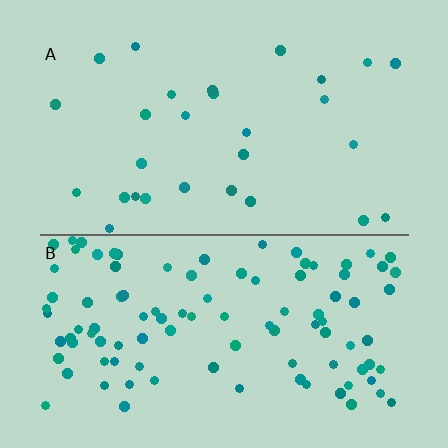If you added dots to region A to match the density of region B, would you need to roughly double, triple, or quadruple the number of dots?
Approximately quadruple.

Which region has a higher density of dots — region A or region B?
B (the bottom).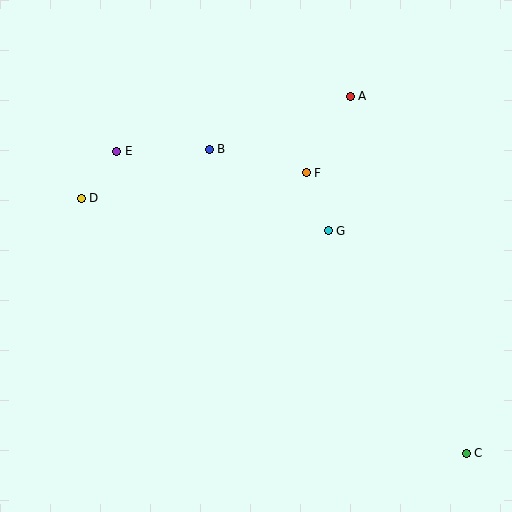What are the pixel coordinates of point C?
Point C is at (466, 453).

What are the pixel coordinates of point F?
Point F is at (306, 173).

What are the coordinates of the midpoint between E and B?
The midpoint between E and B is at (163, 150).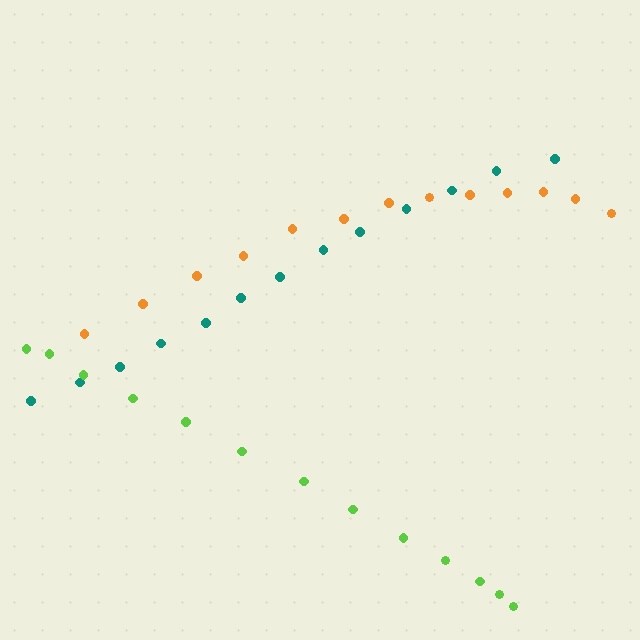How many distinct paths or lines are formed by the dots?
There are 3 distinct paths.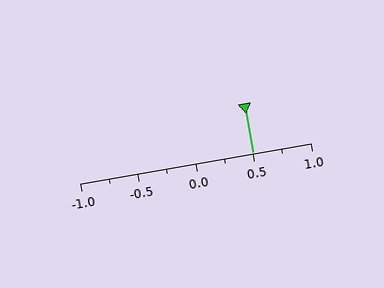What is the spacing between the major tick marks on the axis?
The major ticks are spaced 0.5 apart.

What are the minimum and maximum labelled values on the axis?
The axis runs from -1.0 to 1.0.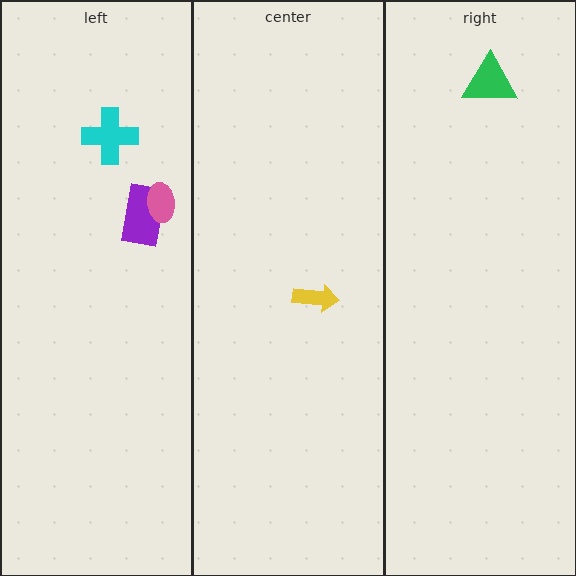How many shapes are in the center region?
1.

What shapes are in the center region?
The yellow arrow.